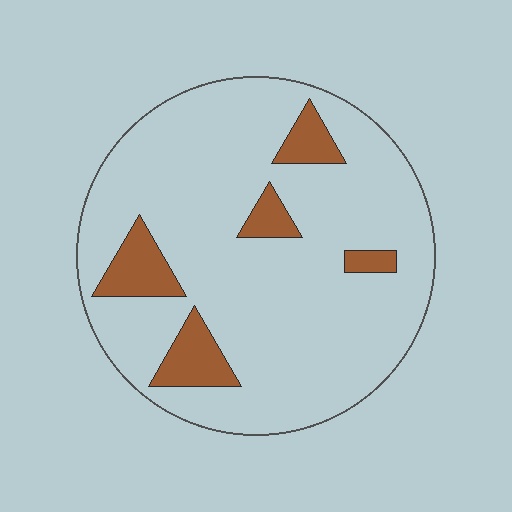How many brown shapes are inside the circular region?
5.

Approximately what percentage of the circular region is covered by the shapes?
Approximately 15%.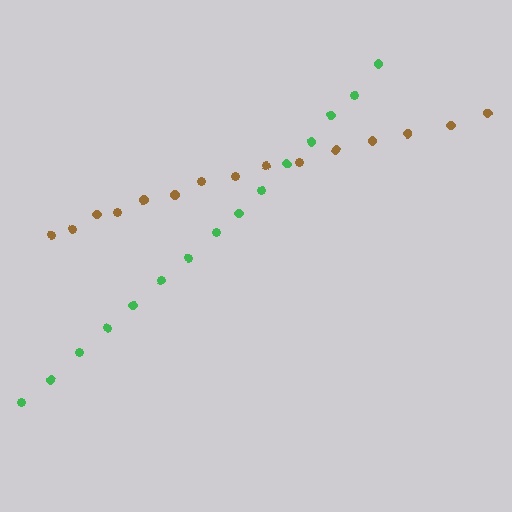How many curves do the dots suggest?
There are 2 distinct paths.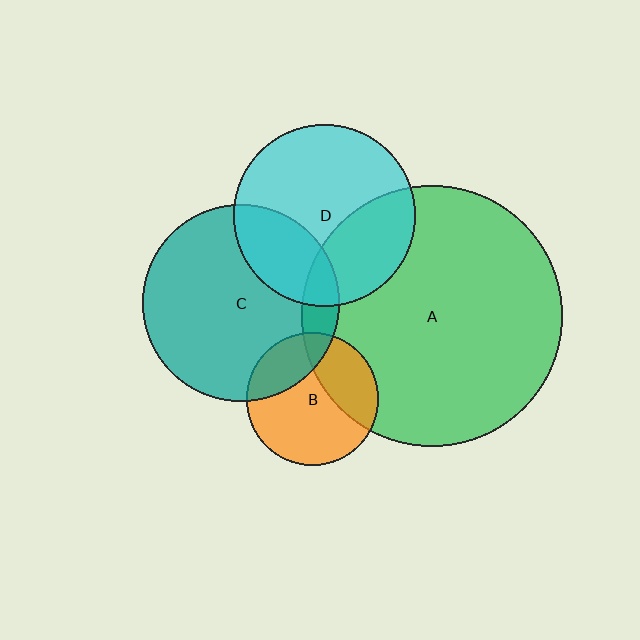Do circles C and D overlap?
Yes.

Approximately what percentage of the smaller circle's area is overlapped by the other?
Approximately 25%.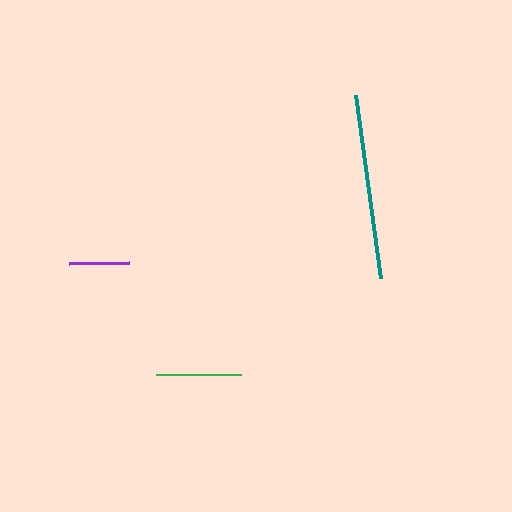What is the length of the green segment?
The green segment is approximately 86 pixels long.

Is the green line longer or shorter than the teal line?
The teal line is longer than the green line.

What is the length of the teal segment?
The teal segment is approximately 184 pixels long.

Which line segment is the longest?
The teal line is the longest at approximately 184 pixels.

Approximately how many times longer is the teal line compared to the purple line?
The teal line is approximately 3.1 times the length of the purple line.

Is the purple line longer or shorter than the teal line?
The teal line is longer than the purple line.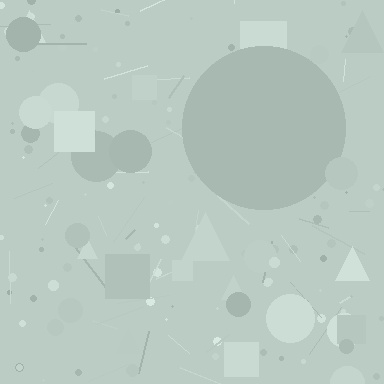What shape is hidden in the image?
A circle is hidden in the image.